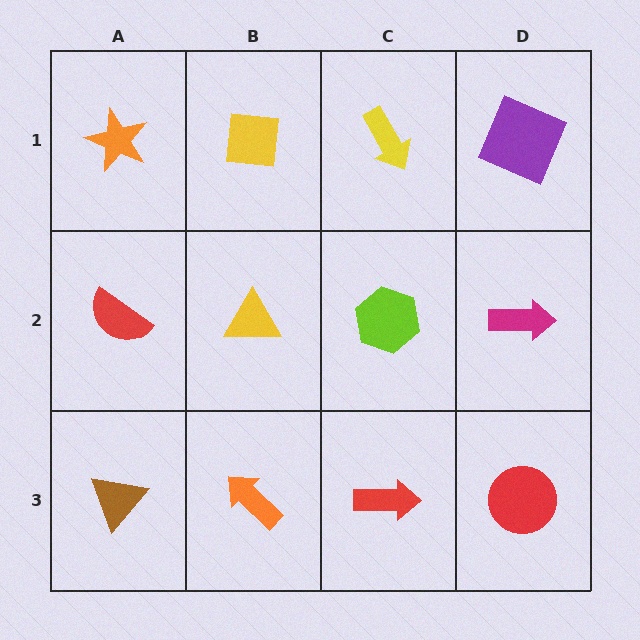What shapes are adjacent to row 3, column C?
A lime hexagon (row 2, column C), an orange arrow (row 3, column B), a red circle (row 3, column D).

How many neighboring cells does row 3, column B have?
3.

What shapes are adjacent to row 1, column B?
A yellow triangle (row 2, column B), an orange star (row 1, column A), a yellow arrow (row 1, column C).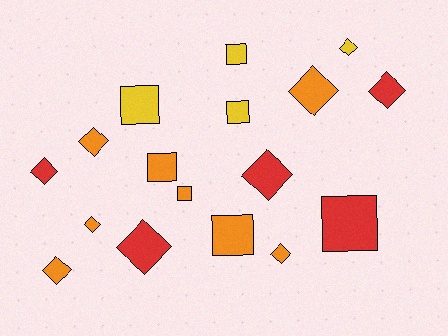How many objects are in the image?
There are 17 objects.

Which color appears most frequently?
Orange, with 8 objects.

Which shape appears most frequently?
Diamond, with 10 objects.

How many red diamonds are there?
There are 4 red diamonds.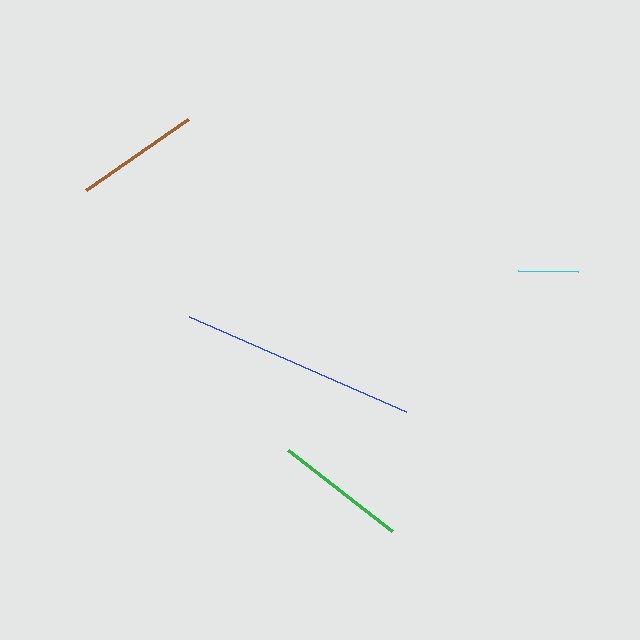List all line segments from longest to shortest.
From longest to shortest: blue, green, brown, cyan.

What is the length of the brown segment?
The brown segment is approximately 124 pixels long.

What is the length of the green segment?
The green segment is approximately 132 pixels long.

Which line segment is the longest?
The blue line is the longest at approximately 237 pixels.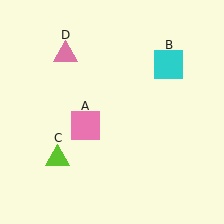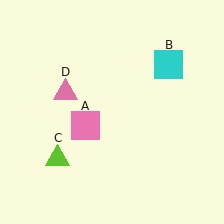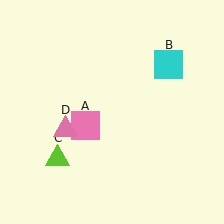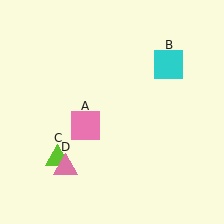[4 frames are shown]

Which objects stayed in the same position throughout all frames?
Pink square (object A) and cyan square (object B) and lime triangle (object C) remained stationary.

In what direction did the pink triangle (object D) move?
The pink triangle (object D) moved down.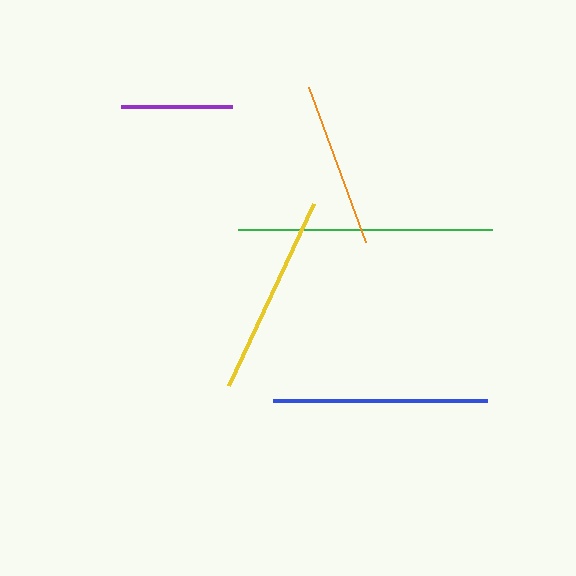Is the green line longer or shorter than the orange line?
The green line is longer than the orange line.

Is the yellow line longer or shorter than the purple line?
The yellow line is longer than the purple line.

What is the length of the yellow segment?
The yellow segment is approximately 201 pixels long.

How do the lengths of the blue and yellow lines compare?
The blue and yellow lines are approximately the same length.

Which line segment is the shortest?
The purple line is the shortest at approximately 111 pixels.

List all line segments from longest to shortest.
From longest to shortest: green, blue, yellow, orange, purple.